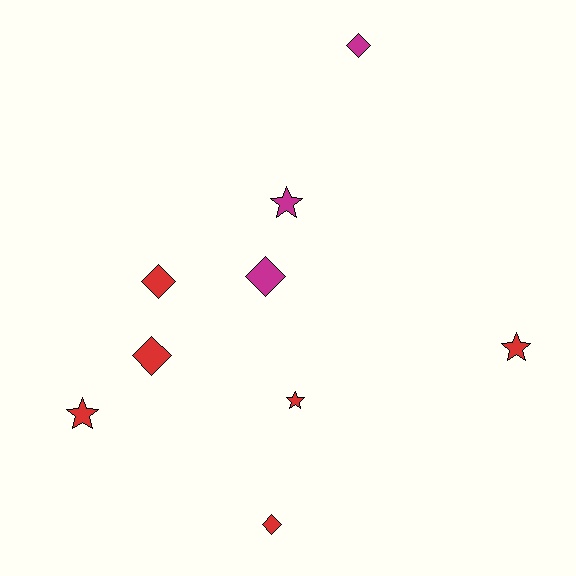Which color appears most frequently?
Red, with 6 objects.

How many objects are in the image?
There are 9 objects.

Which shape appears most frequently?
Diamond, with 5 objects.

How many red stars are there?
There are 3 red stars.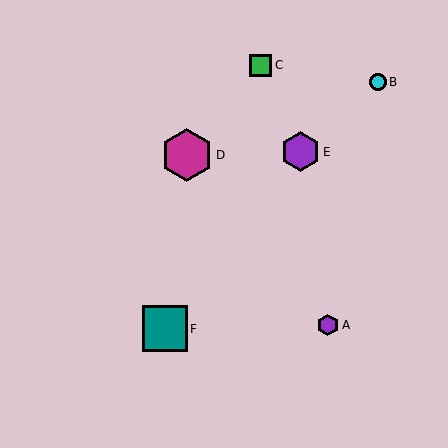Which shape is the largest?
The magenta hexagon (labeled D) is the largest.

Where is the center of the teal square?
The center of the teal square is at (165, 329).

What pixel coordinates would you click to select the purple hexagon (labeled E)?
Click at (301, 152) to select the purple hexagon E.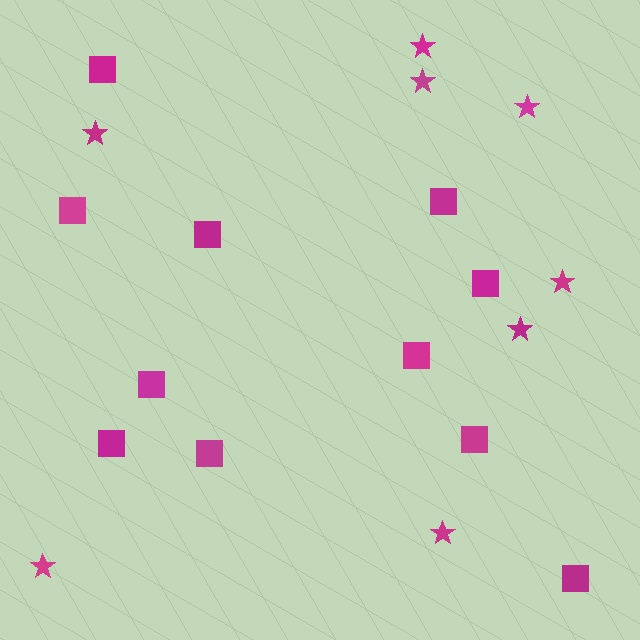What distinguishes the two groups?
There are 2 groups: one group of squares (11) and one group of stars (8).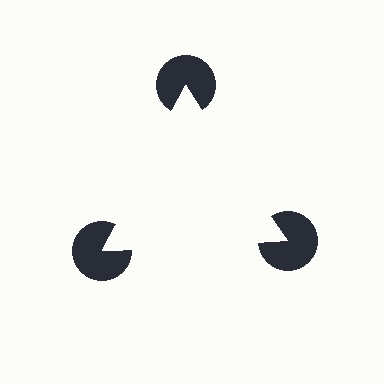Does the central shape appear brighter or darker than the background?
It typically appears slightly brighter than the background, even though no actual brightness change is drawn.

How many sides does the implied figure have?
3 sides.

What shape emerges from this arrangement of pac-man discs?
An illusory triangle — its edges are inferred from the aligned wedge cuts in the pac-man discs, not physically drawn.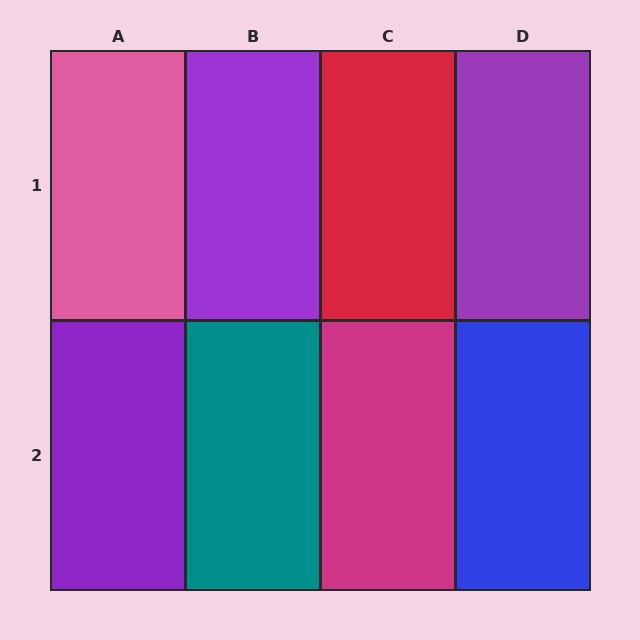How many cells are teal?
1 cell is teal.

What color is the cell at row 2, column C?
Magenta.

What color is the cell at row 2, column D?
Blue.